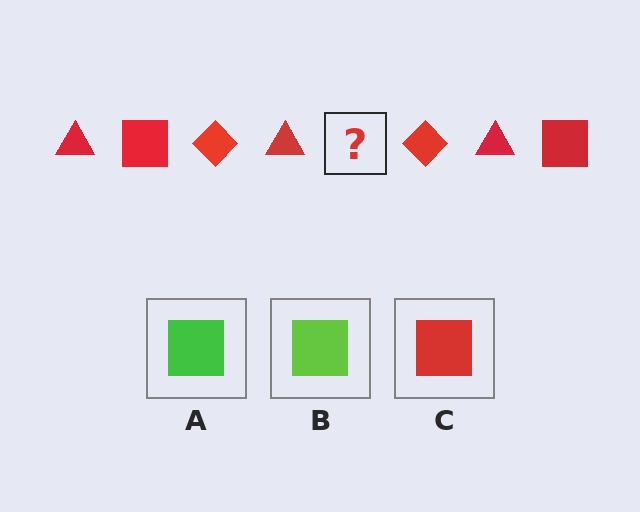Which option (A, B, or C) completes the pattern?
C.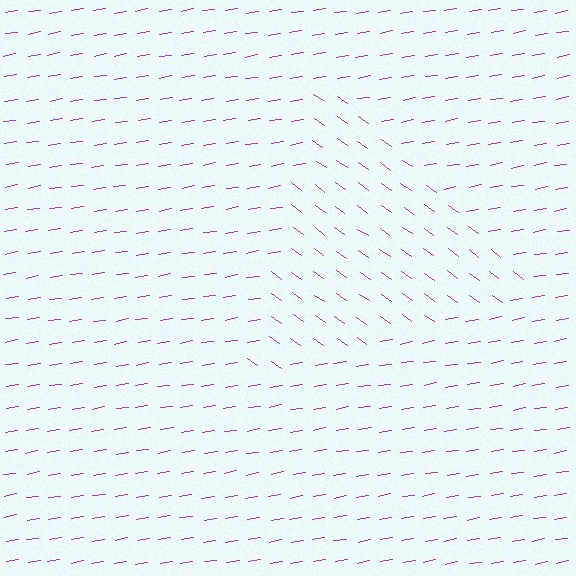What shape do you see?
I see a triangle.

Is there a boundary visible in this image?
Yes, there is a texture boundary formed by a change in line orientation.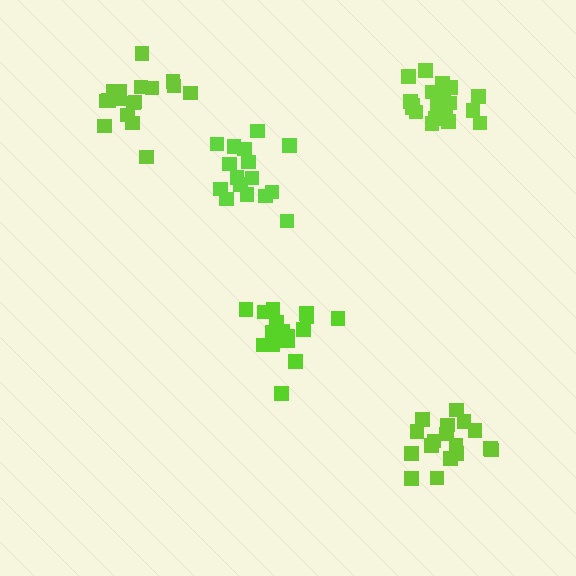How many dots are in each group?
Group 1: 18 dots, Group 2: 17 dots, Group 3: 17 dots, Group 4: 20 dots, Group 5: 16 dots (88 total).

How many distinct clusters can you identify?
There are 5 distinct clusters.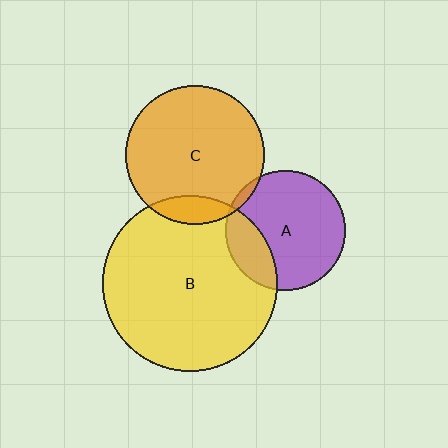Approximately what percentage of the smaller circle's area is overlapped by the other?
Approximately 25%.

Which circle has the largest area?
Circle B (yellow).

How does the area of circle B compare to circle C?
Approximately 1.6 times.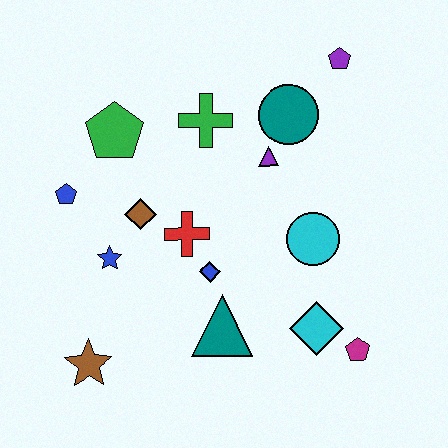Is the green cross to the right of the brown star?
Yes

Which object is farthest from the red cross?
The purple pentagon is farthest from the red cross.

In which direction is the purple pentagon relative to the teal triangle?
The purple pentagon is above the teal triangle.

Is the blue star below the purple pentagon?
Yes